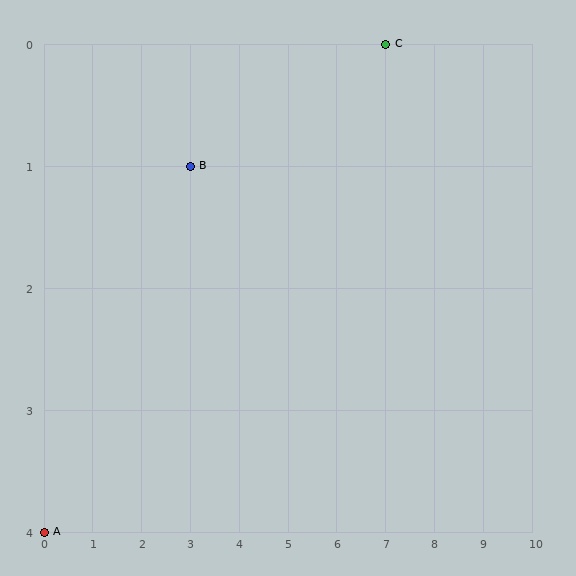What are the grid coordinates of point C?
Point C is at grid coordinates (7, 0).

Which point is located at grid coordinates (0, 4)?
Point A is at (0, 4).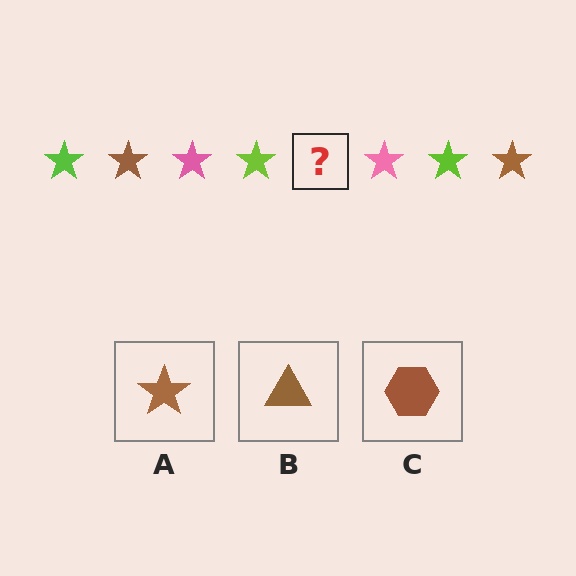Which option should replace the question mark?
Option A.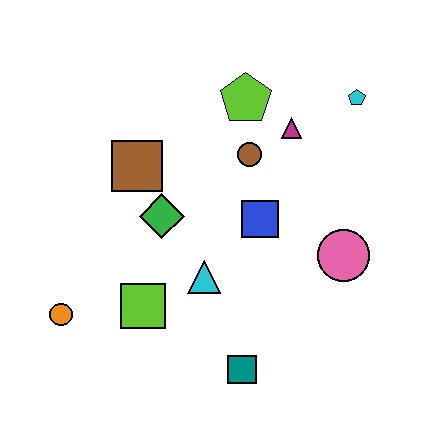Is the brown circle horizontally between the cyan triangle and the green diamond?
No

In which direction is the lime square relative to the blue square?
The lime square is to the left of the blue square.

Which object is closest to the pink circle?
The blue square is closest to the pink circle.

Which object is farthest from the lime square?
The cyan pentagon is farthest from the lime square.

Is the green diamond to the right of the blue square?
No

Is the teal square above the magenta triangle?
No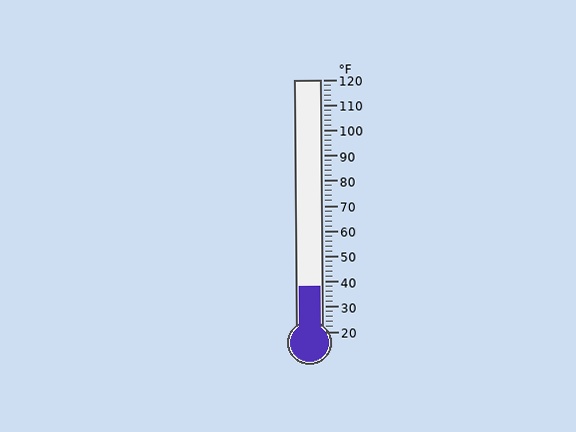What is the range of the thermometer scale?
The thermometer scale ranges from 20°F to 120°F.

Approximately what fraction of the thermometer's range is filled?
The thermometer is filled to approximately 20% of its range.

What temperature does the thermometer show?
The thermometer shows approximately 38°F.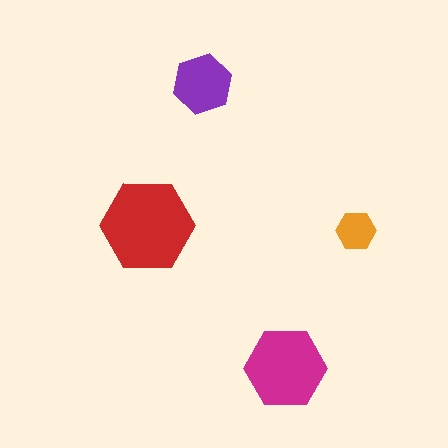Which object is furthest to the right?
The orange hexagon is rightmost.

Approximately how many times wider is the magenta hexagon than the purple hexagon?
About 1.5 times wider.